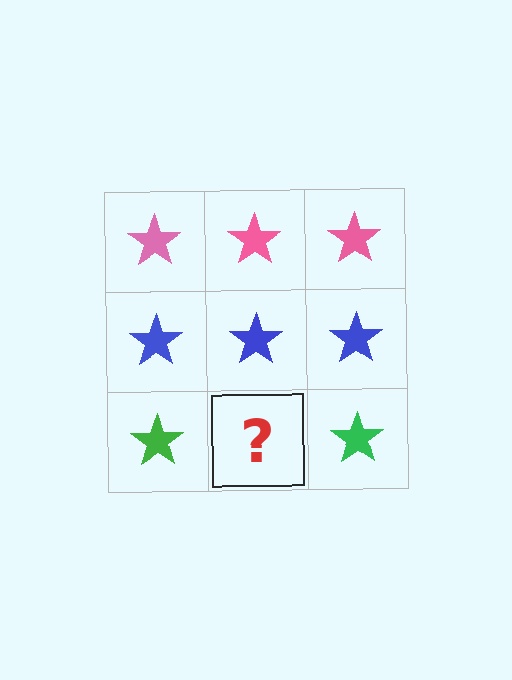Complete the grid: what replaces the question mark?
The question mark should be replaced with a green star.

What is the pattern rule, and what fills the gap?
The rule is that each row has a consistent color. The gap should be filled with a green star.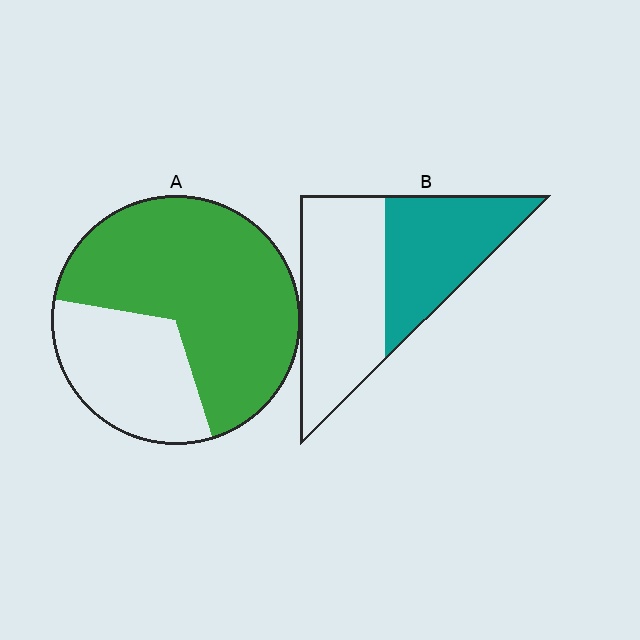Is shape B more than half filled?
No.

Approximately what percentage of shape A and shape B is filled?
A is approximately 70% and B is approximately 45%.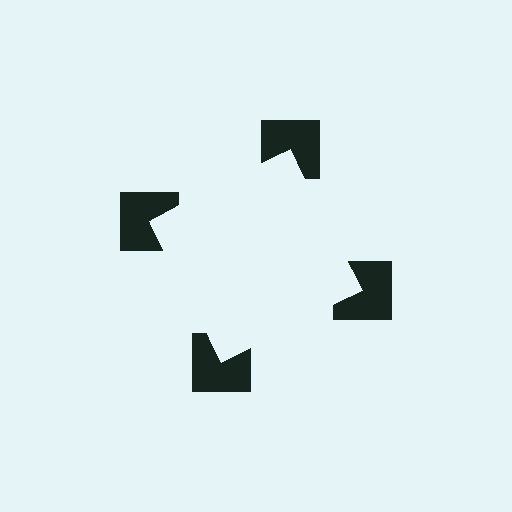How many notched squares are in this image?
There are 4 — one at each vertex of the illusory square.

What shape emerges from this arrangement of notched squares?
An illusory square — its edges are inferred from the aligned wedge cuts in the notched squares, not physically drawn.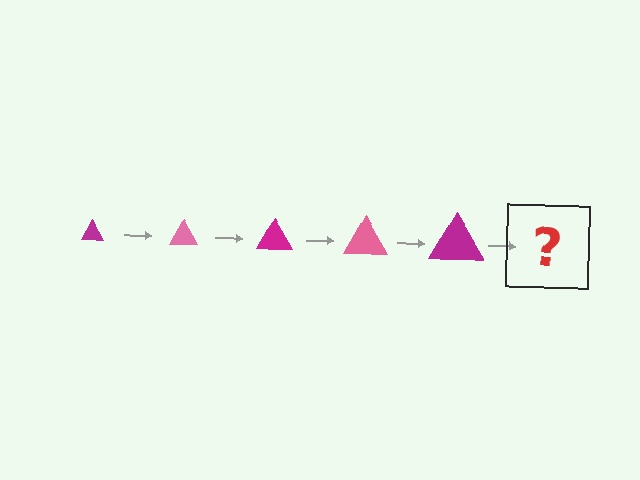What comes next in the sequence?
The next element should be a pink triangle, larger than the previous one.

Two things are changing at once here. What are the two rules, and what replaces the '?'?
The two rules are that the triangle grows larger each step and the color cycles through magenta and pink. The '?' should be a pink triangle, larger than the previous one.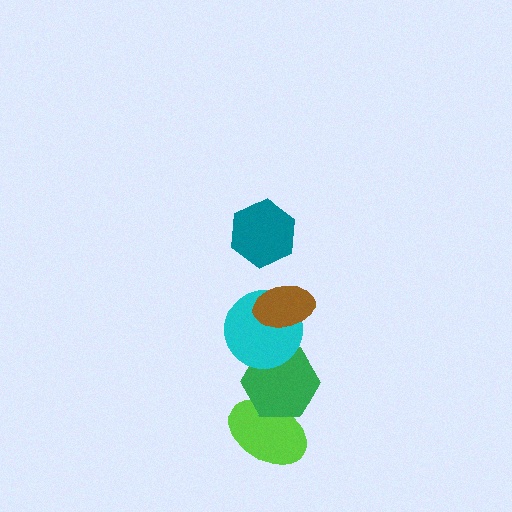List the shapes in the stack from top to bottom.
From top to bottom: the teal hexagon, the brown ellipse, the cyan circle, the green hexagon, the lime ellipse.